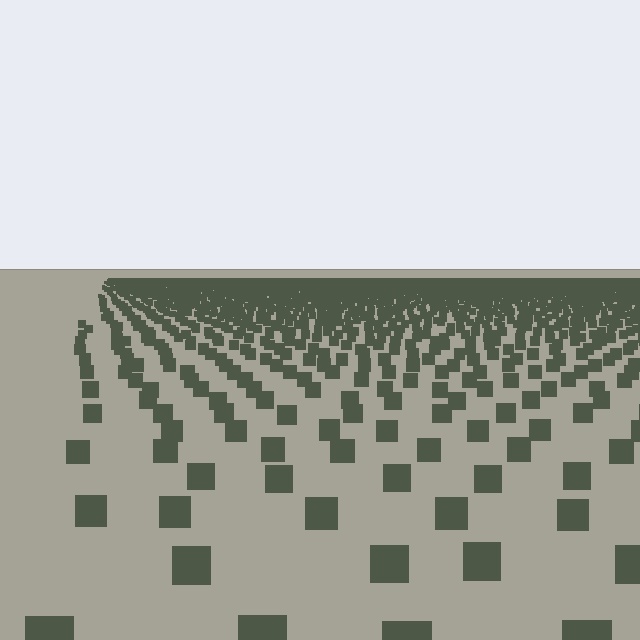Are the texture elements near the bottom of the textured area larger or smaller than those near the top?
Larger. Near the bottom, elements are closer to the viewer and appear at a bigger on-screen size.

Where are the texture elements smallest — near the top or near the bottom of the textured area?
Near the top.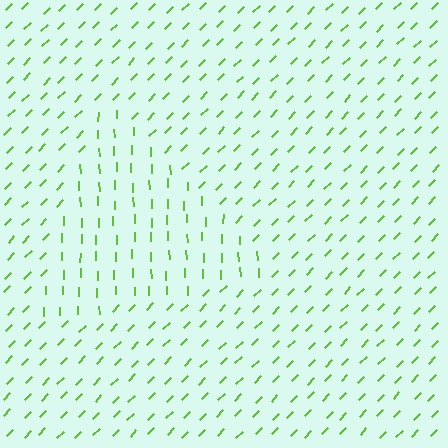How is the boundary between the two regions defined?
The boundary is defined purely by a change in line orientation (approximately 45 degrees difference). All lines are the same color and thickness.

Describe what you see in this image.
The image is filled with small lime line segments. A triangle region in the image has lines oriented differently from the surrounding lines, creating a visible texture boundary.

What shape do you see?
I see a triangle.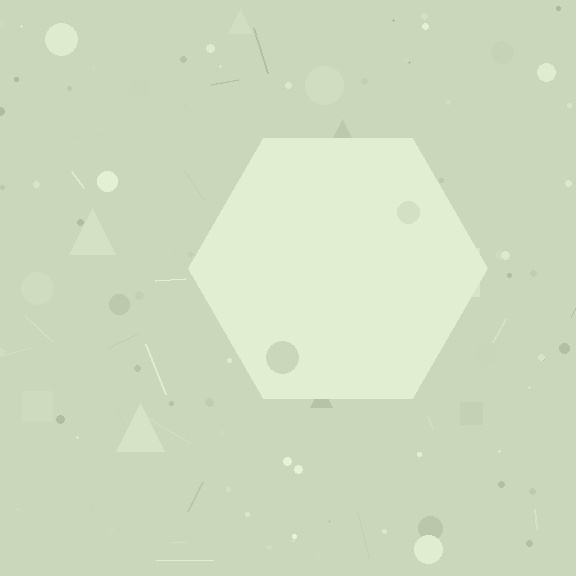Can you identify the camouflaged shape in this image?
The camouflaged shape is a hexagon.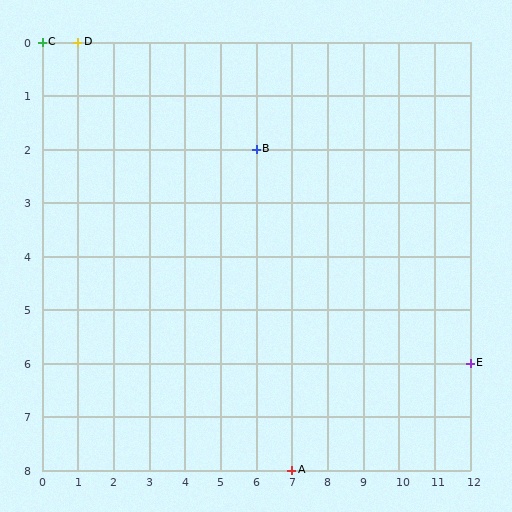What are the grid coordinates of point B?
Point B is at grid coordinates (6, 2).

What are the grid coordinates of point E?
Point E is at grid coordinates (12, 6).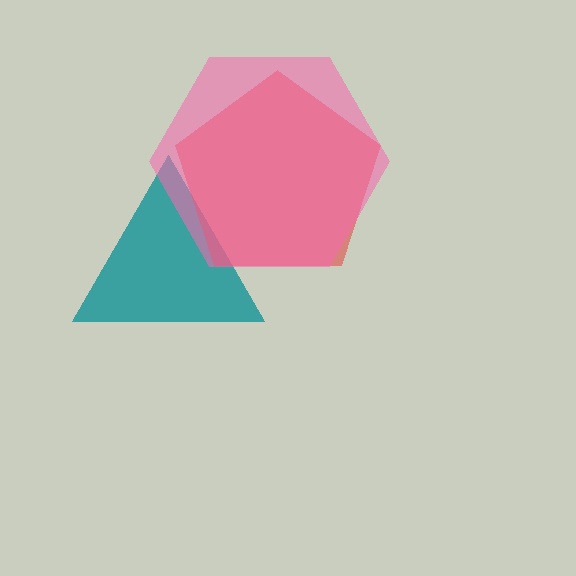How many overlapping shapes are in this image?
There are 3 overlapping shapes in the image.